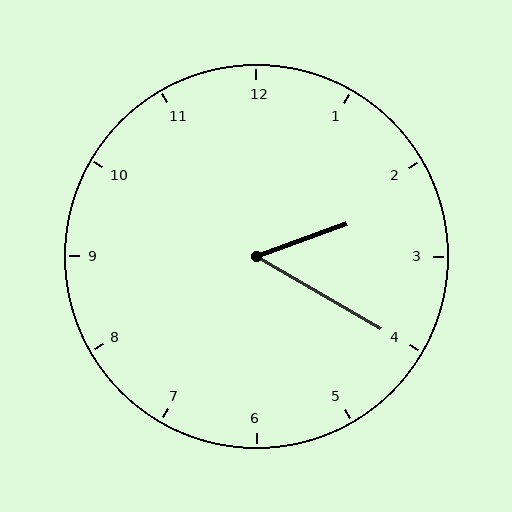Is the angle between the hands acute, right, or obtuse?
It is acute.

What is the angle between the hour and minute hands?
Approximately 50 degrees.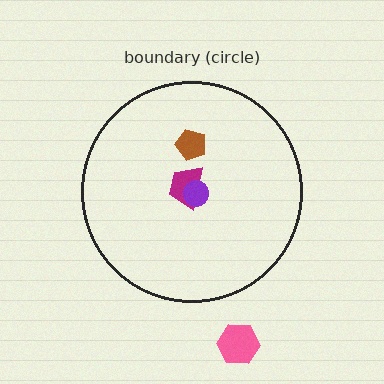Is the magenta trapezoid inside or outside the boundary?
Inside.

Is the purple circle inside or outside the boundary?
Inside.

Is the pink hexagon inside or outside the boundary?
Outside.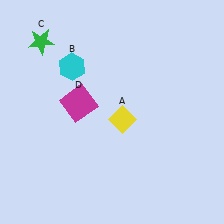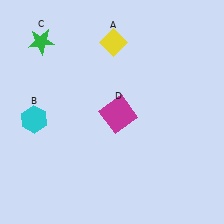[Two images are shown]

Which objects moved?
The objects that moved are: the yellow diamond (A), the cyan hexagon (B), the magenta square (D).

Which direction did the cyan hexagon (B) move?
The cyan hexagon (B) moved down.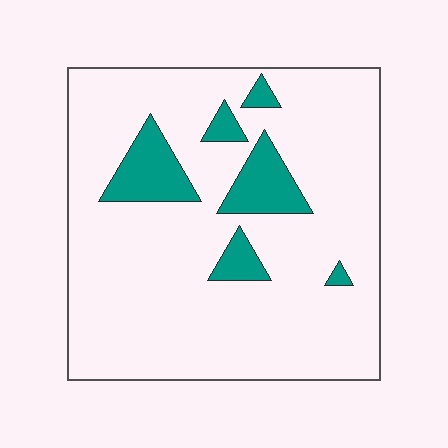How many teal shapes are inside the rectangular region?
6.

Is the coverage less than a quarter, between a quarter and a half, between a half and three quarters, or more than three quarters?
Less than a quarter.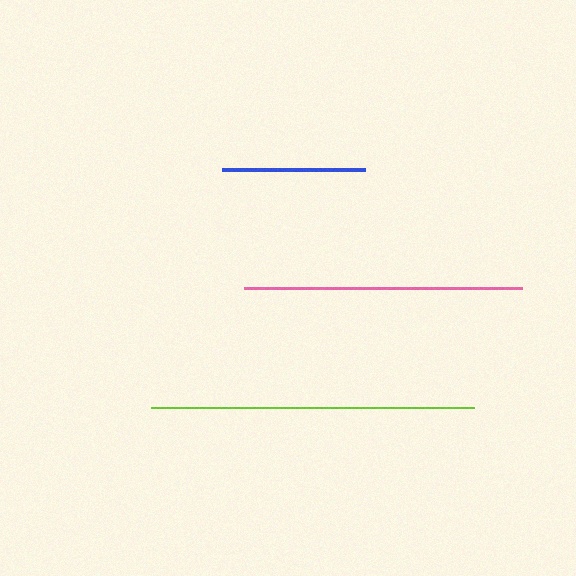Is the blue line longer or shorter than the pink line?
The pink line is longer than the blue line.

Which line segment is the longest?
The lime line is the longest at approximately 322 pixels.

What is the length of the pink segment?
The pink segment is approximately 278 pixels long.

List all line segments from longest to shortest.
From longest to shortest: lime, pink, blue.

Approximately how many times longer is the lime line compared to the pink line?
The lime line is approximately 1.2 times the length of the pink line.